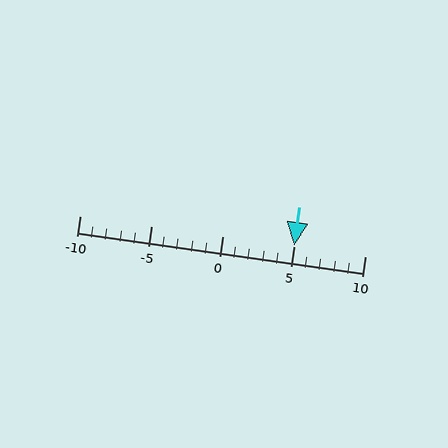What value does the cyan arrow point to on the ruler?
The cyan arrow points to approximately 5.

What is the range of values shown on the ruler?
The ruler shows values from -10 to 10.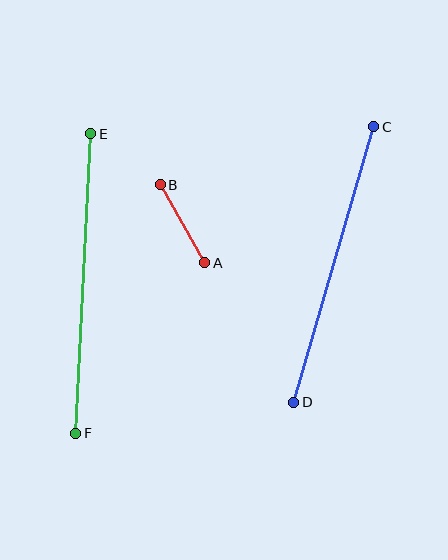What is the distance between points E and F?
The distance is approximately 300 pixels.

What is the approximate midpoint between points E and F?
The midpoint is at approximately (83, 283) pixels.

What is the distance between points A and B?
The distance is approximately 90 pixels.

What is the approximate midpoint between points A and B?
The midpoint is at approximately (183, 224) pixels.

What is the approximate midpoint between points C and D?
The midpoint is at approximately (334, 265) pixels.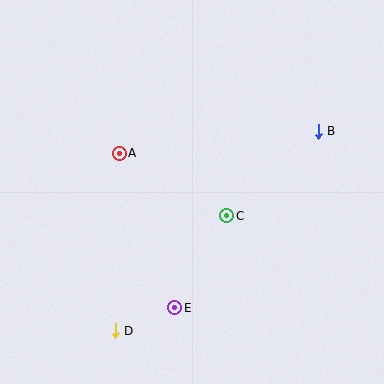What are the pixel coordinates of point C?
Point C is at (227, 216).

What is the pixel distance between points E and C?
The distance between E and C is 106 pixels.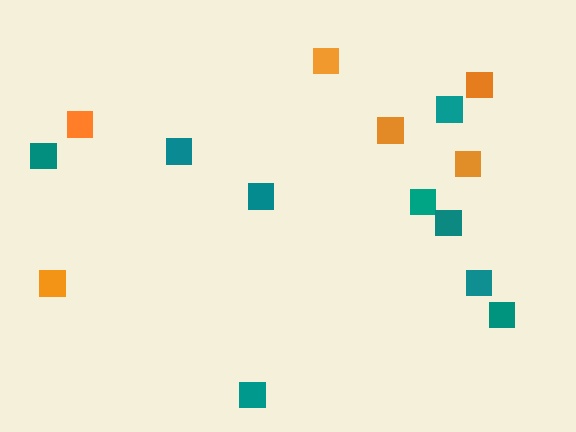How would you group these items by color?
There are 2 groups: one group of orange squares (6) and one group of teal squares (9).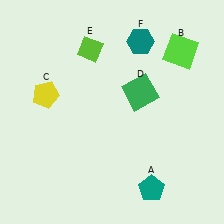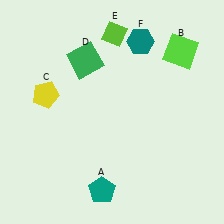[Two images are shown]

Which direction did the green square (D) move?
The green square (D) moved left.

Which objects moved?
The objects that moved are: the teal pentagon (A), the green square (D), the lime diamond (E).